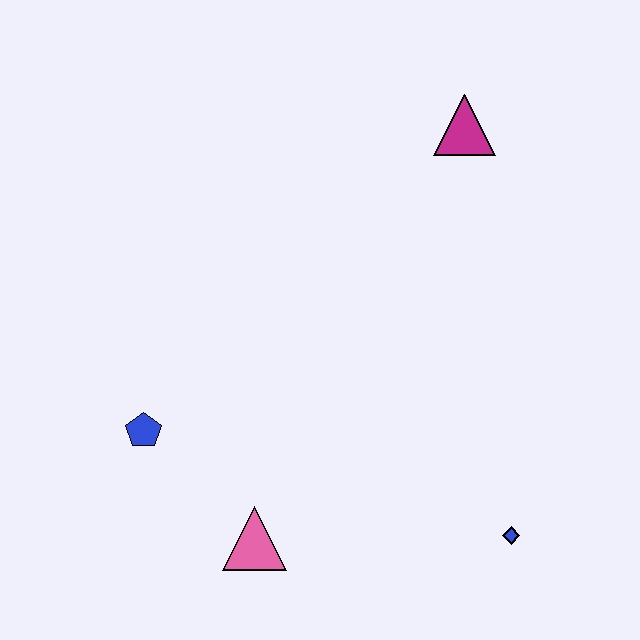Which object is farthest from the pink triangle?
The magenta triangle is farthest from the pink triangle.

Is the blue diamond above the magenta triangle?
No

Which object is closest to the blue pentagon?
The pink triangle is closest to the blue pentagon.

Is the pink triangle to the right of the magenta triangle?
No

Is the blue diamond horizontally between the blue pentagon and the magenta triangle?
No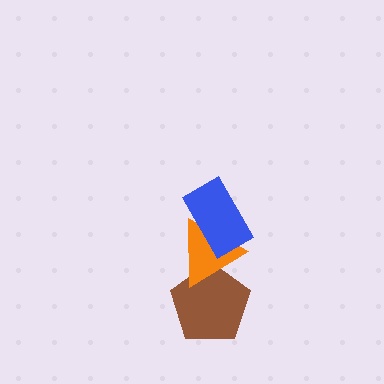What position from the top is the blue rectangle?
The blue rectangle is 1st from the top.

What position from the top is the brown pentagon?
The brown pentagon is 3rd from the top.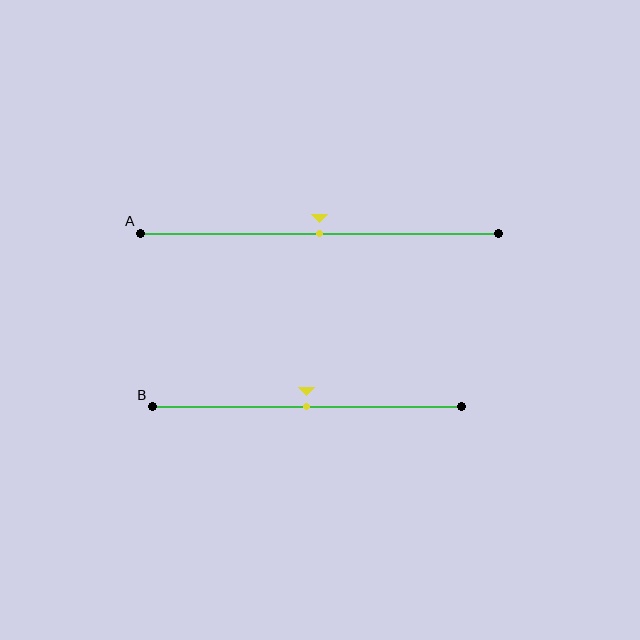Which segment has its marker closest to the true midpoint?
Segment A has its marker closest to the true midpoint.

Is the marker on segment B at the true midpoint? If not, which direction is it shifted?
Yes, the marker on segment B is at the true midpoint.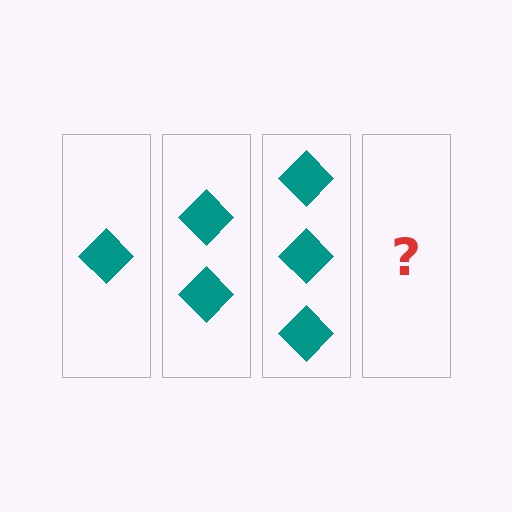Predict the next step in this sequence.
The next step is 4 diamonds.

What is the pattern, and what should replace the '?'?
The pattern is that each step adds one more diamond. The '?' should be 4 diamonds.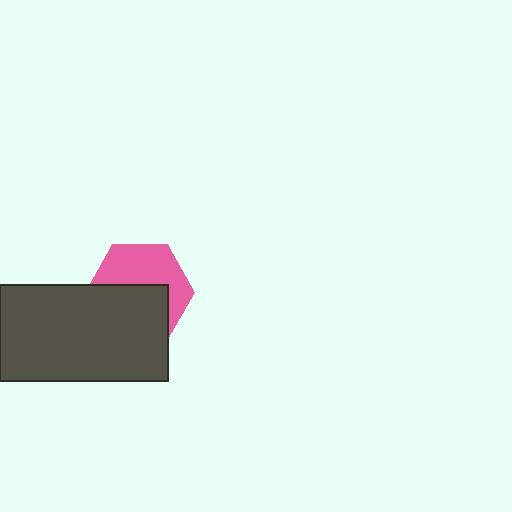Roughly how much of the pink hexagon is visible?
About half of it is visible (roughly 49%).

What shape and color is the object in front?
The object in front is a dark gray rectangle.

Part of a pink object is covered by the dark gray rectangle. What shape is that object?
It is a hexagon.